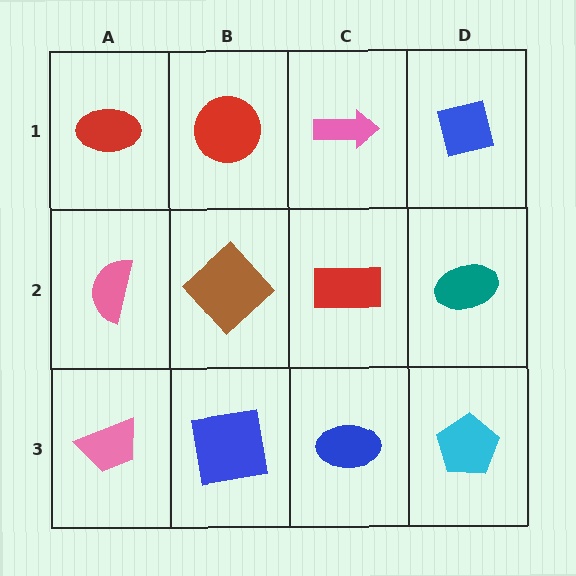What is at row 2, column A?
A pink semicircle.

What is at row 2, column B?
A brown diamond.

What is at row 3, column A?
A pink trapezoid.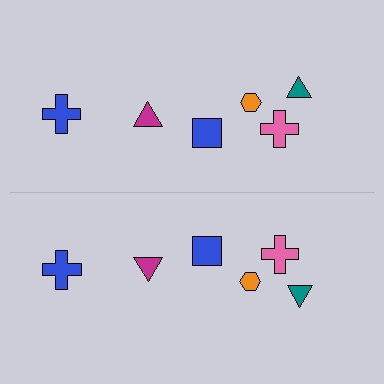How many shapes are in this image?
There are 12 shapes in this image.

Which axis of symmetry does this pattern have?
The pattern has a horizontal axis of symmetry running through the center of the image.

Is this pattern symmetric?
Yes, this pattern has bilateral (reflection) symmetry.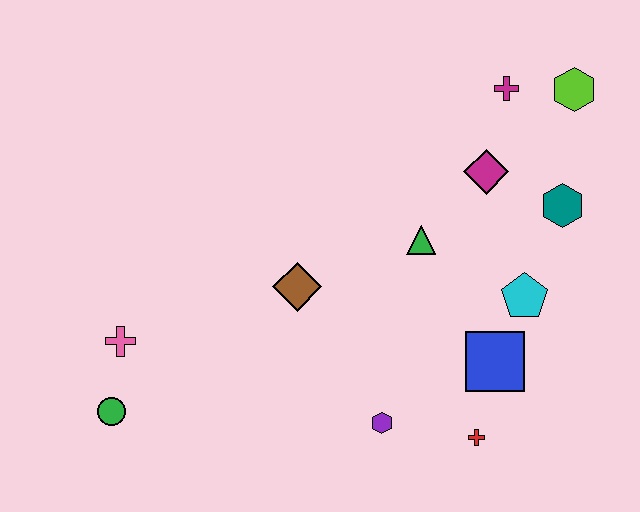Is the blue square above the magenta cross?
No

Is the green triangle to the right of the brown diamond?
Yes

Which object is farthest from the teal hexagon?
The green circle is farthest from the teal hexagon.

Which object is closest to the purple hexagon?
The red cross is closest to the purple hexagon.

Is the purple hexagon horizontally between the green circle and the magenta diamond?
Yes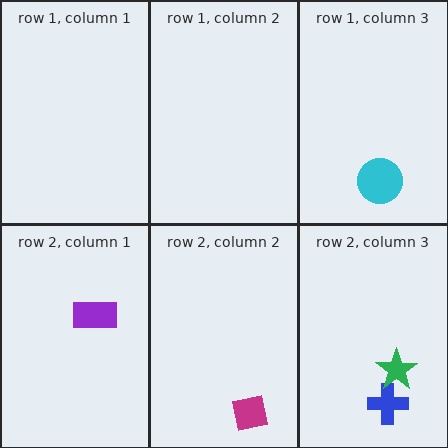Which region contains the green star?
The row 2, column 3 region.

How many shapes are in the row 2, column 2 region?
1.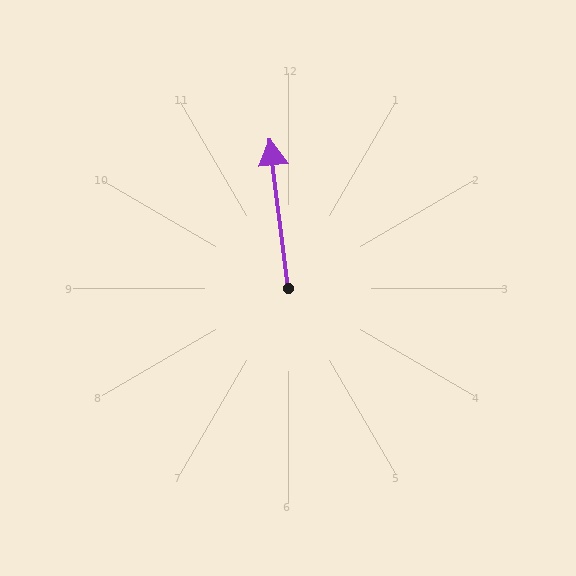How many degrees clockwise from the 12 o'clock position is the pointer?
Approximately 353 degrees.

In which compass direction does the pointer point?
North.